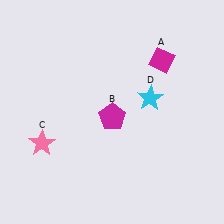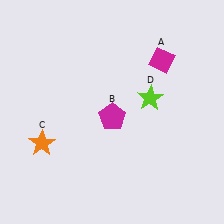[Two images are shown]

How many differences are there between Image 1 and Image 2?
There are 2 differences between the two images.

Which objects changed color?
C changed from pink to orange. D changed from cyan to lime.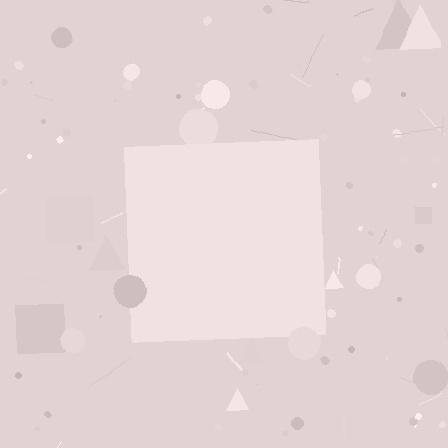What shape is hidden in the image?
A square is hidden in the image.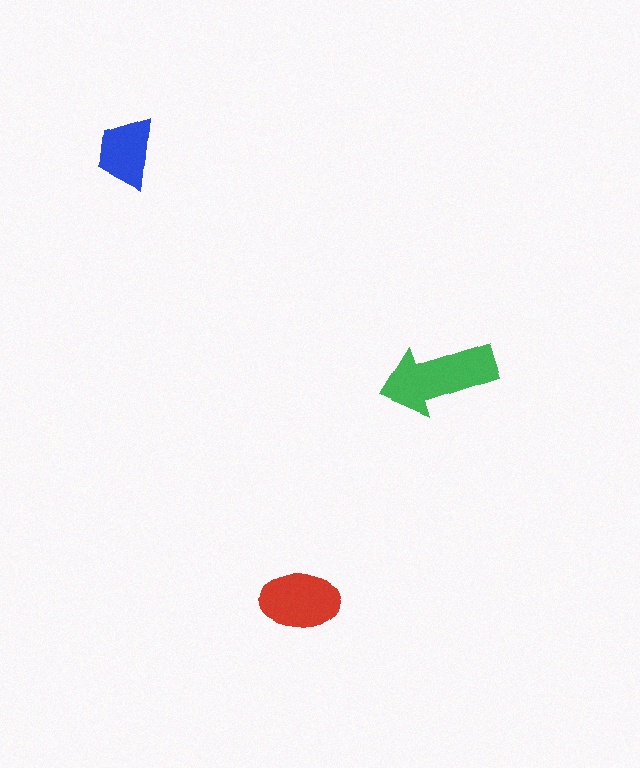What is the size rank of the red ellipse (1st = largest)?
2nd.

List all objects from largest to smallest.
The green arrow, the red ellipse, the blue trapezoid.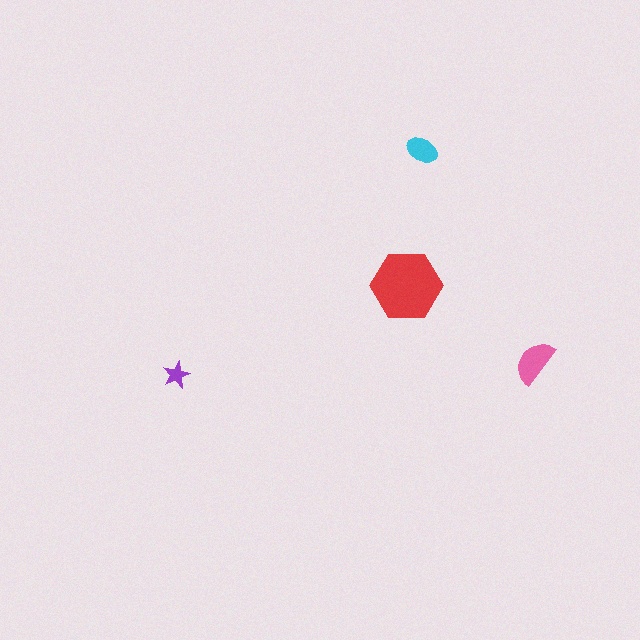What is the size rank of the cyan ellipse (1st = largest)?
3rd.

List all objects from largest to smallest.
The red hexagon, the pink semicircle, the cyan ellipse, the purple star.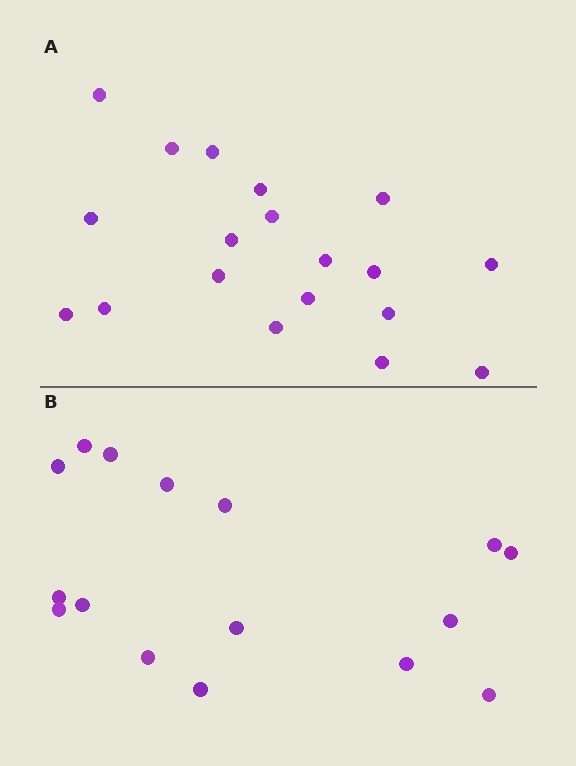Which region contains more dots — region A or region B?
Region A (the top region) has more dots.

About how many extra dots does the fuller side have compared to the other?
Region A has just a few more — roughly 2 or 3 more dots than region B.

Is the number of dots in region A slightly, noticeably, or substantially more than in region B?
Region A has only slightly more — the two regions are fairly close. The ratio is roughly 1.2 to 1.